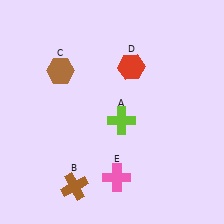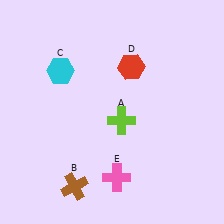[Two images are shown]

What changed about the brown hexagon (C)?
In Image 1, C is brown. In Image 2, it changed to cyan.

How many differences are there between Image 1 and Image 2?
There is 1 difference between the two images.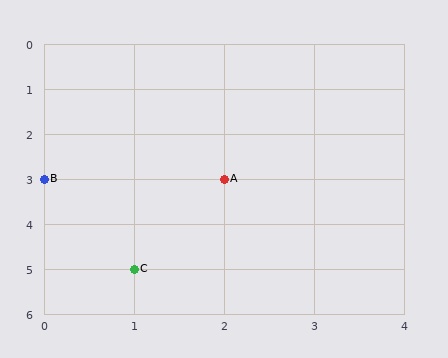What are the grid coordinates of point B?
Point B is at grid coordinates (0, 3).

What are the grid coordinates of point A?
Point A is at grid coordinates (2, 3).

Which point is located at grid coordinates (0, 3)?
Point B is at (0, 3).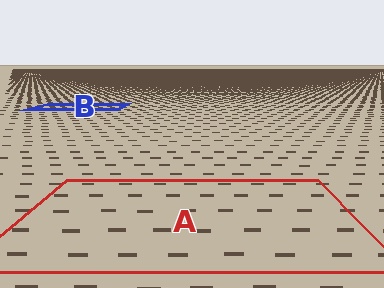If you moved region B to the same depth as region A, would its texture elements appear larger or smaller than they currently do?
They would appear larger. At a closer depth, the same texture elements are projected at a bigger on-screen size.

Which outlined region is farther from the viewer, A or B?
Region B is farther from the viewer — the texture elements inside it appear smaller and more densely packed.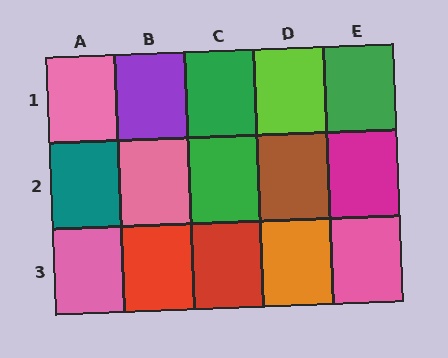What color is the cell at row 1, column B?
Purple.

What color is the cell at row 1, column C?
Green.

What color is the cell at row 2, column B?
Pink.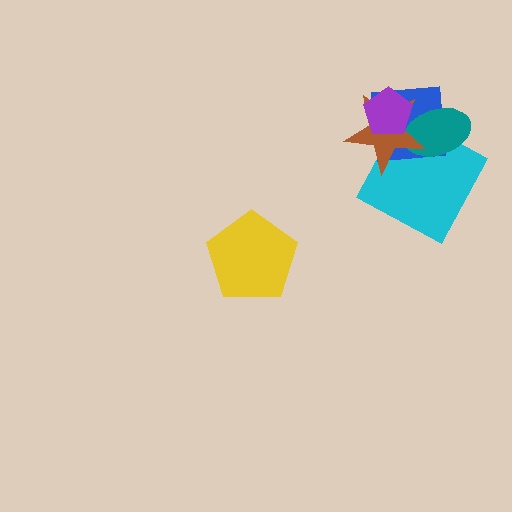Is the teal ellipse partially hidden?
Yes, it is partially covered by another shape.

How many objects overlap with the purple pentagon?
3 objects overlap with the purple pentagon.